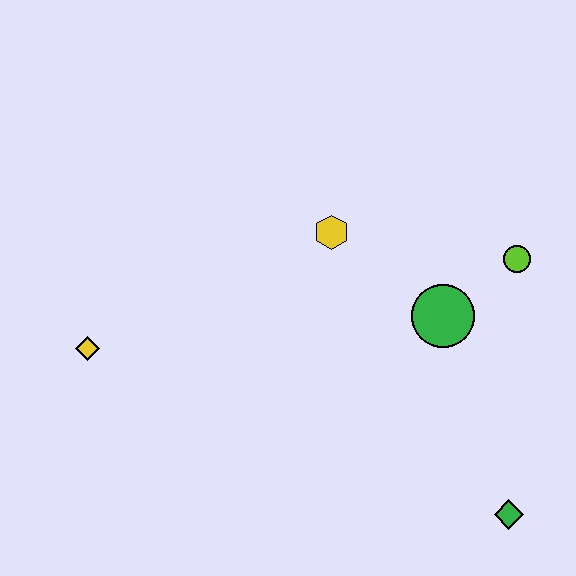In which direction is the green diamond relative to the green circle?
The green diamond is below the green circle.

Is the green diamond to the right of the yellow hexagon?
Yes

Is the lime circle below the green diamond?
No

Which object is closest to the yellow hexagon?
The green circle is closest to the yellow hexagon.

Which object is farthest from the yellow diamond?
The green diamond is farthest from the yellow diamond.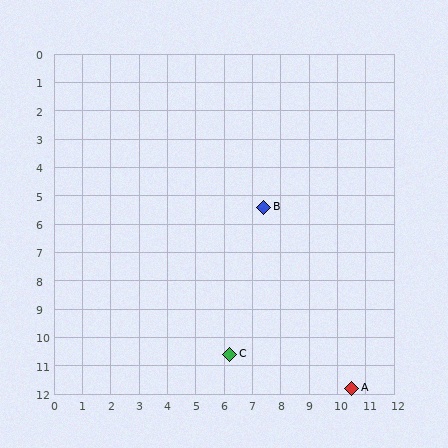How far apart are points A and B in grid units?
Points A and B are about 7.1 grid units apart.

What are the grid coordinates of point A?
Point A is at approximately (10.5, 11.8).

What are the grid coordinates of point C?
Point C is at approximately (6.2, 10.6).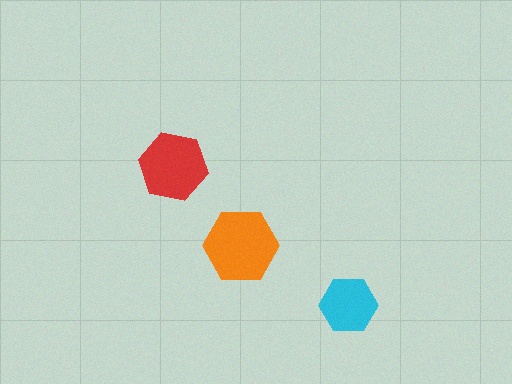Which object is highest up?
The red hexagon is topmost.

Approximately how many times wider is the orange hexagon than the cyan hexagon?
About 1.5 times wider.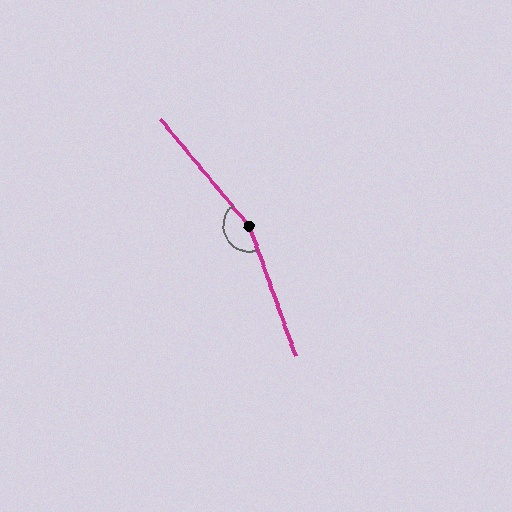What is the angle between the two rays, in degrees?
Approximately 160 degrees.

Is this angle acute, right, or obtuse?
It is obtuse.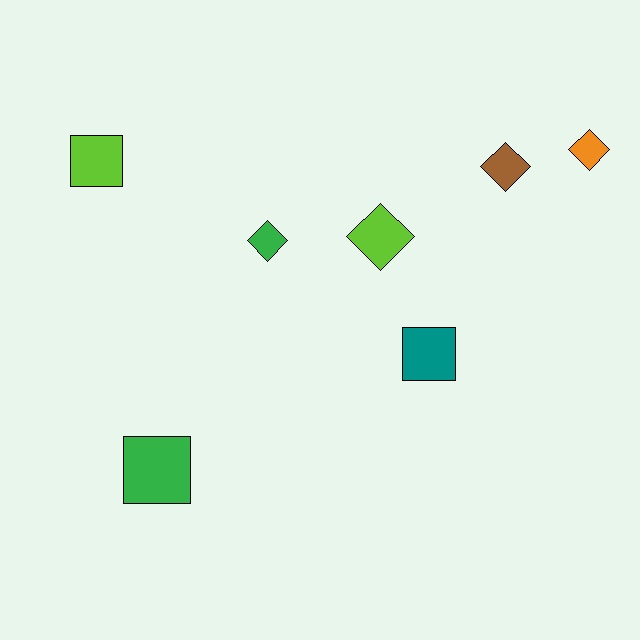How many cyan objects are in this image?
There are no cyan objects.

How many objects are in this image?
There are 7 objects.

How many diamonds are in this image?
There are 4 diamonds.